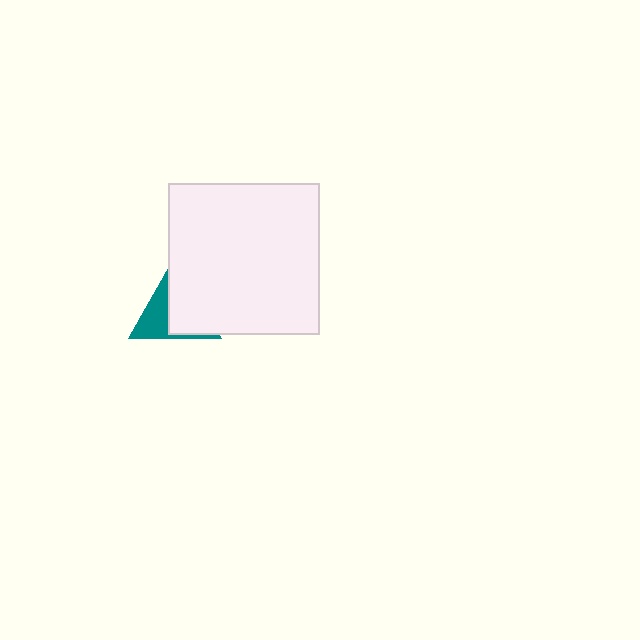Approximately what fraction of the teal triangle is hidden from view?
Roughly 59% of the teal triangle is hidden behind the white square.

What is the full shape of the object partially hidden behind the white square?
The partially hidden object is a teal triangle.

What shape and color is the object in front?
The object in front is a white square.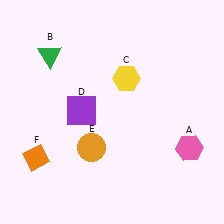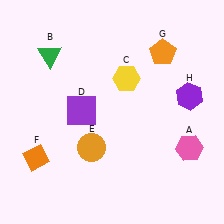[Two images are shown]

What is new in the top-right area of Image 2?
A purple hexagon (H) was added in the top-right area of Image 2.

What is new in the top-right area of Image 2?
An orange pentagon (G) was added in the top-right area of Image 2.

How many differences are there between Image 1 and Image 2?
There are 2 differences between the two images.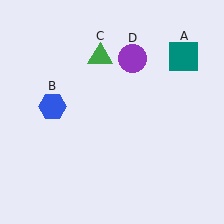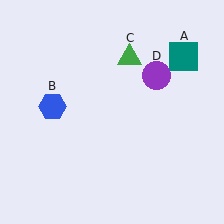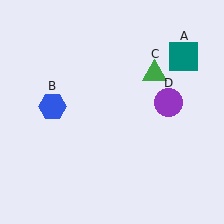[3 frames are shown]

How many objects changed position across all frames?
2 objects changed position: green triangle (object C), purple circle (object D).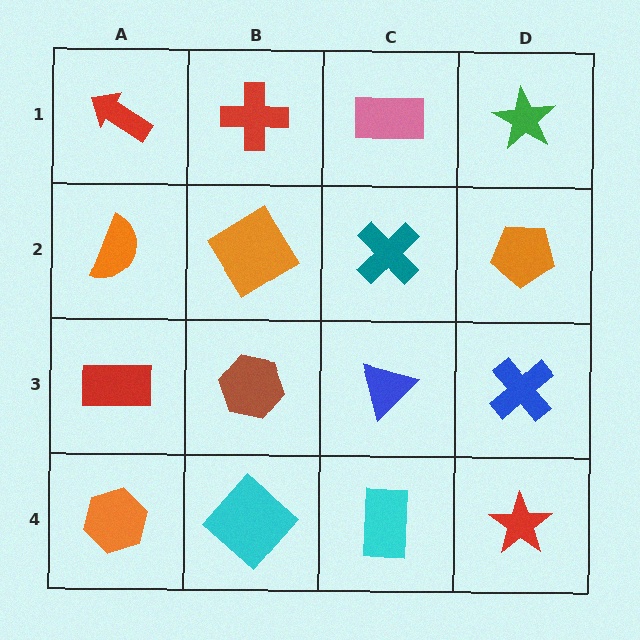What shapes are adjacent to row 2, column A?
A red arrow (row 1, column A), a red rectangle (row 3, column A), an orange diamond (row 2, column B).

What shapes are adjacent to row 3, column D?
An orange pentagon (row 2, column D), a red star (row 4, column D), a blue triangle (row 3, column C).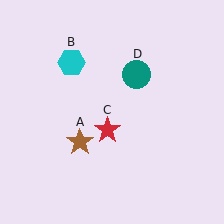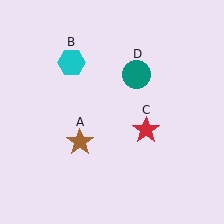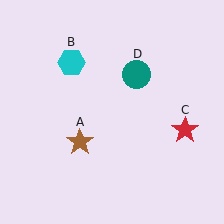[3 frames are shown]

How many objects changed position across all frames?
1 object changed position: red star (object C).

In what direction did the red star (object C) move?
The red star (object C) moved right.